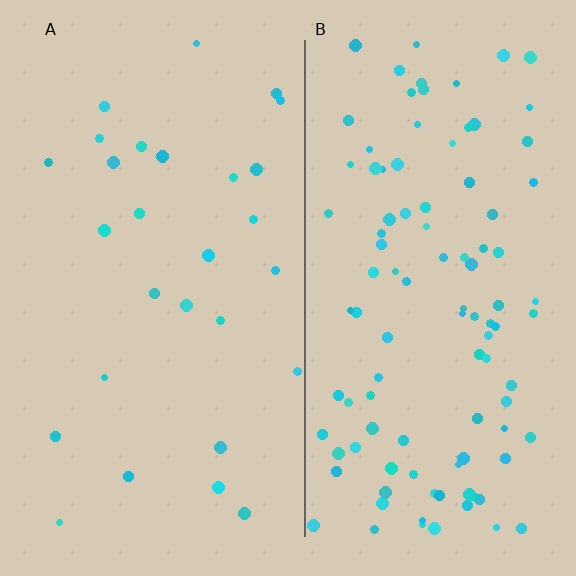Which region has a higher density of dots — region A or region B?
B (the right).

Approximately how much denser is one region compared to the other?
Approximately 3.8× — region B over region A.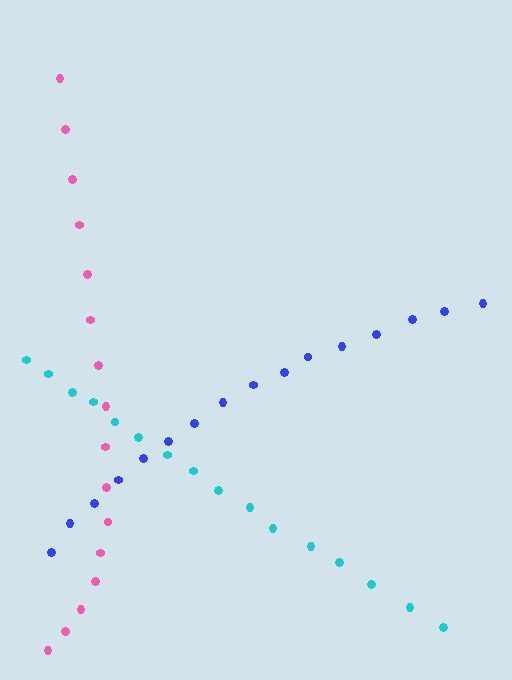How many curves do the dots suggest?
There are 3 distinct paths.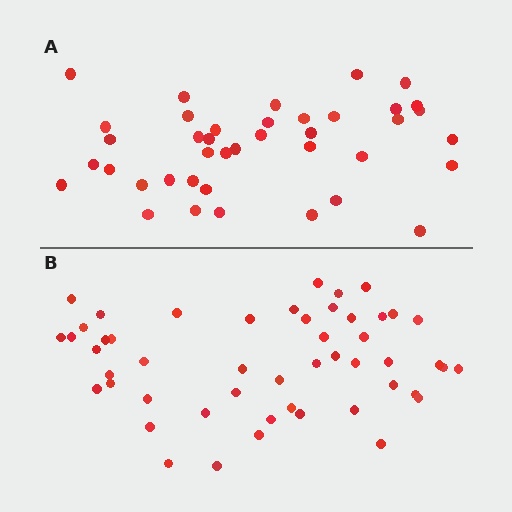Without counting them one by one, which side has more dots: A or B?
Region B (the bottom region) has more dots.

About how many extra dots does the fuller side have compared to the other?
Region B has roughly 10 or so more dots than region A.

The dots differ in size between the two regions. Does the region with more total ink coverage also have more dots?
No. Region A has more total ink coverage because its dots are larger, but region B actually contains more individual dots. Total area can be misleading — the number of items is what matters here.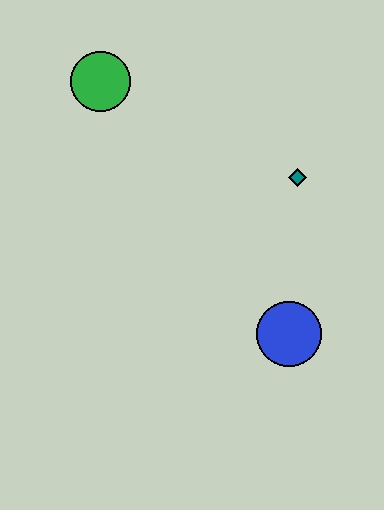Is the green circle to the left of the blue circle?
Yes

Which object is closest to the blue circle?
The teal diamond is closest to the blue circle.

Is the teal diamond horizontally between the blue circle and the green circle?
No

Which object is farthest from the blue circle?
The green circle is farthest from the blue circle.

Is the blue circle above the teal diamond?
No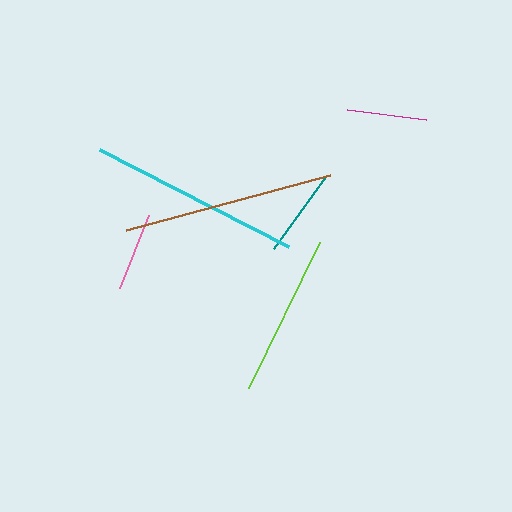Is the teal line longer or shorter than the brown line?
The brown line is longer than the teal line.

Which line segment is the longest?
The cyan line is the longest at approximately 212 pixels.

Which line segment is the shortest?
The pink line is the shortest at approximately 78 pixels.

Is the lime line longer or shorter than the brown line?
The brown line is longer than the lime line.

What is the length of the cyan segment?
The cyan segment is approximately 212 pixels long.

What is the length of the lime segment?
The lime segment is approximately 163 pixels long.